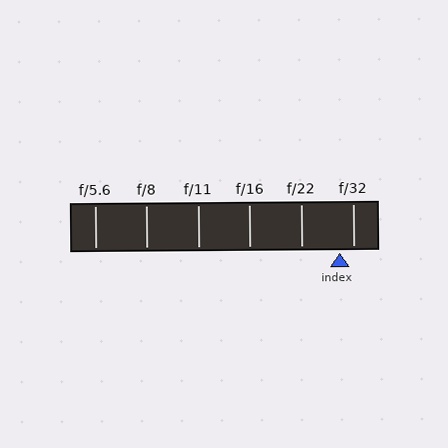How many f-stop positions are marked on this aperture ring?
There are 6 f-stop positions marked.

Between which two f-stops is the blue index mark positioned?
The index mark is between f/22 and f/32.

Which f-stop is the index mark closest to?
The index mark is closest to f/32.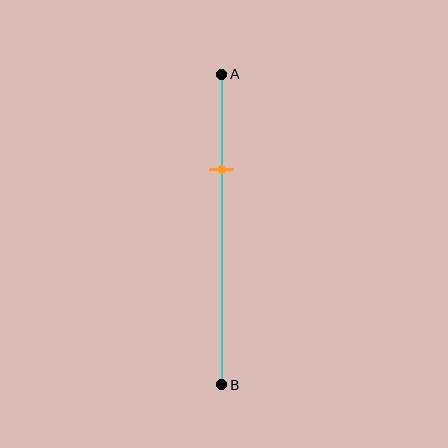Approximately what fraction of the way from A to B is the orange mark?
The orange mark is approximately 30% of the way from A to B.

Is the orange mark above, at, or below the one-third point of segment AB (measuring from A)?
The orange mark is approximately at the one-third point of segment AB.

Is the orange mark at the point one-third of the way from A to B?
Yes, the mark is approximately at the one-third point.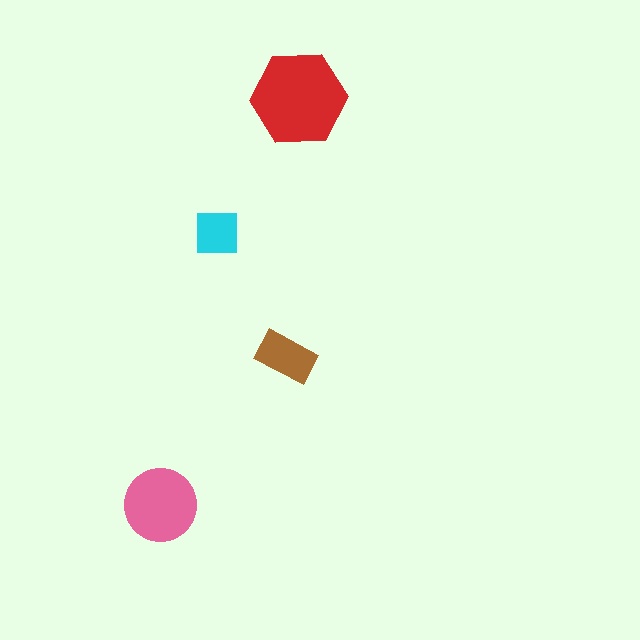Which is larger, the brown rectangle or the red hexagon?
The red hexagon.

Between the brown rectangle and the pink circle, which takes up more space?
The pink circle.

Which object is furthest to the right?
The red hexagon is rightmost.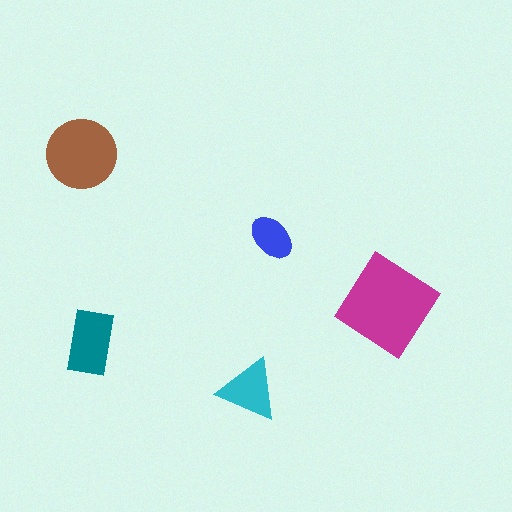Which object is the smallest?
The blue ellipse.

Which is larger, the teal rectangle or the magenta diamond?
The magenta diamond.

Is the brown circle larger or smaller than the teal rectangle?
Larger.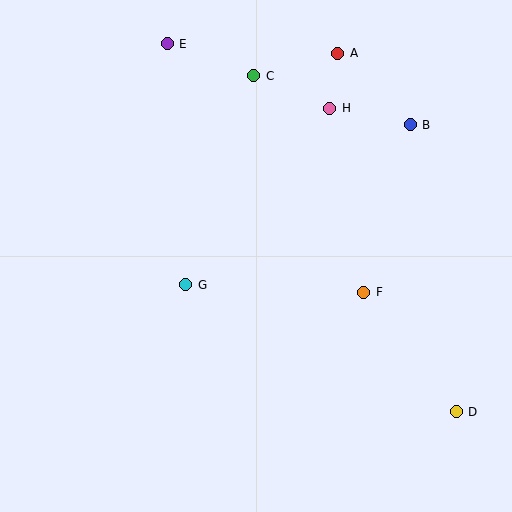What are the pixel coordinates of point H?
Point H is at (330, 108).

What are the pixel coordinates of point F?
Point F is at (364, 292).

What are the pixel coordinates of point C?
Point C is at (254, 76).